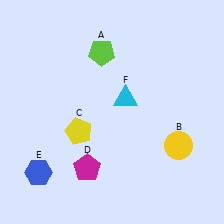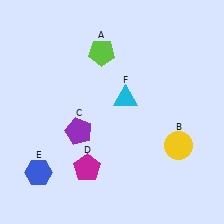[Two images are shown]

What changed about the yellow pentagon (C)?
In Image 1, C is yellow. In Image 2, it changed to purple.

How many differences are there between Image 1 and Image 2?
There is 1 difference between the two images.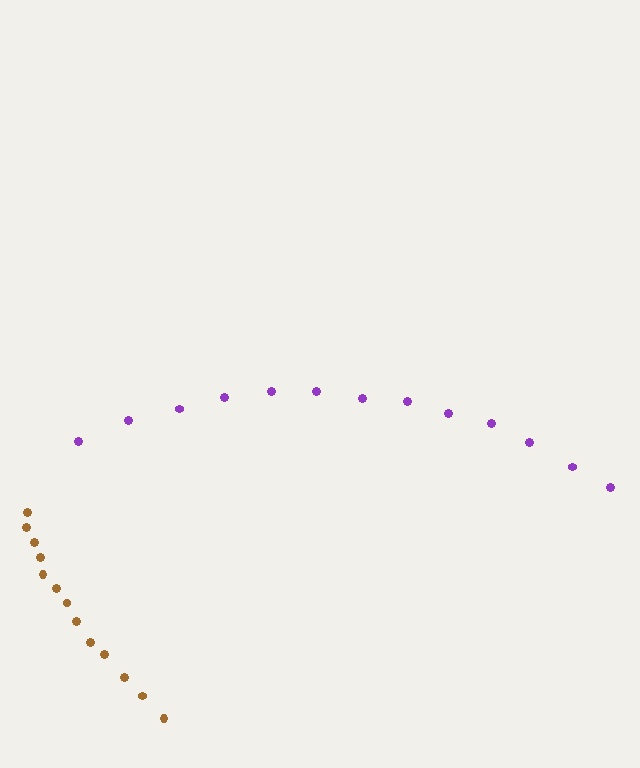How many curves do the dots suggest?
There are 2 distinct paths.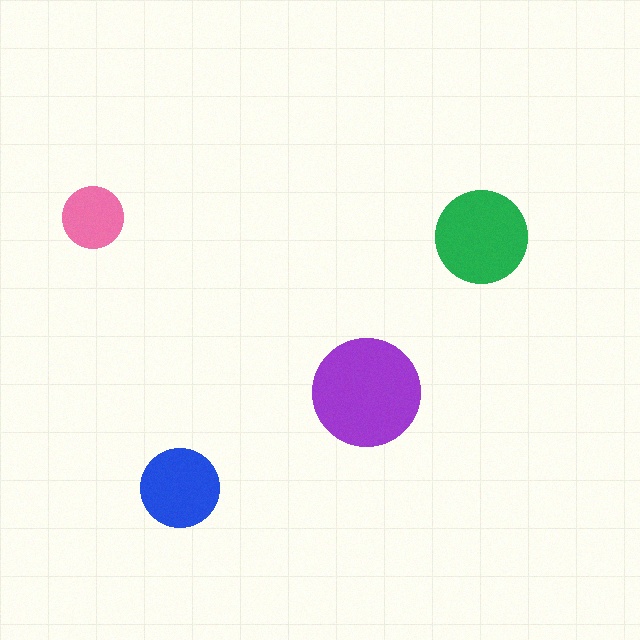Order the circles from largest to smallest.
the purple one, the green one, the blue one, the pink one.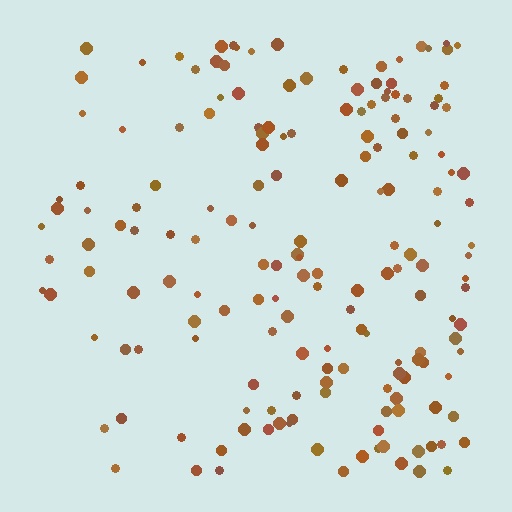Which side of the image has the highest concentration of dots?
The right.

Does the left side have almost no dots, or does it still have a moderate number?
Still a moderate number, just noticeably fewer than the right.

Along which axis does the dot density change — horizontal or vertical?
Horizontal.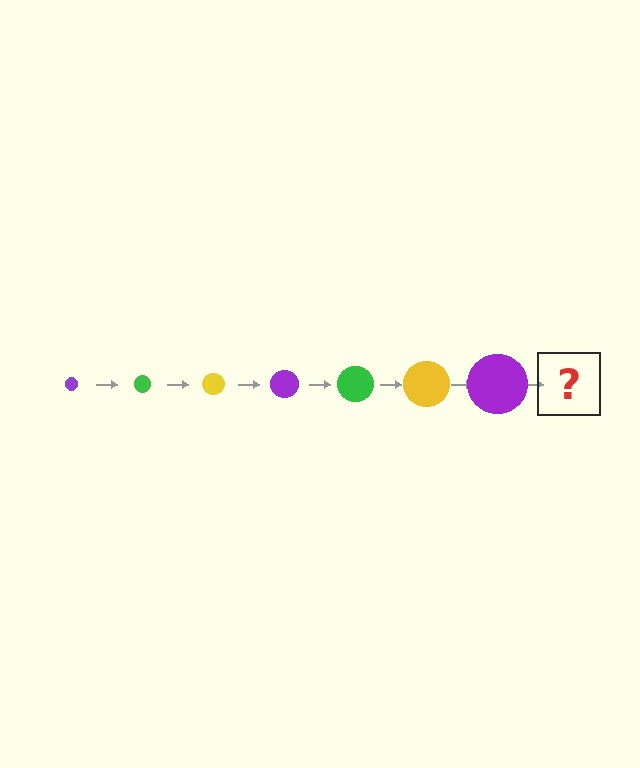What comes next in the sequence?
The next element should be a green circle, larger than the previous one.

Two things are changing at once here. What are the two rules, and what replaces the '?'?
The two rules are that the circle grows larger each step and the color cycles through purple, green, and yellow. The '?' should be a green circle, larger than the previous one.